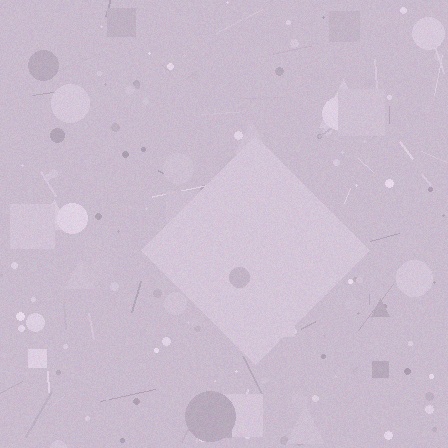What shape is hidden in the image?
A diamond is hidden in the image.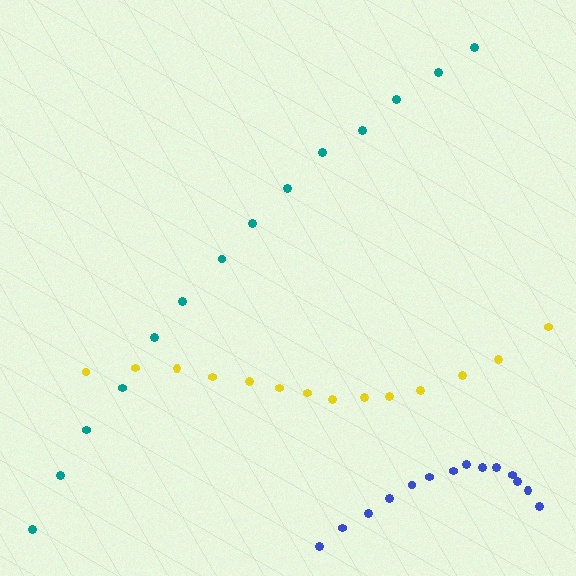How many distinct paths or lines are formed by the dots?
There are 3 distinct paths.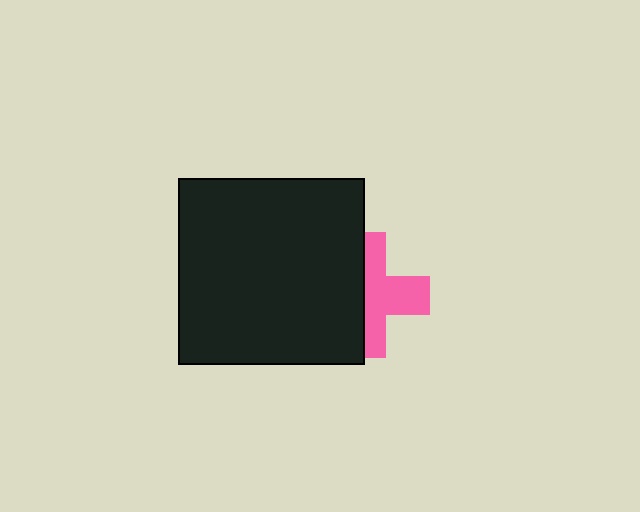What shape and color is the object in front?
The object in front is a black square.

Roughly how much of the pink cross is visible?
About half of it is visible (roughly 52%).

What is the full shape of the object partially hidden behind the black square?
The partially hidden object is a pink cross.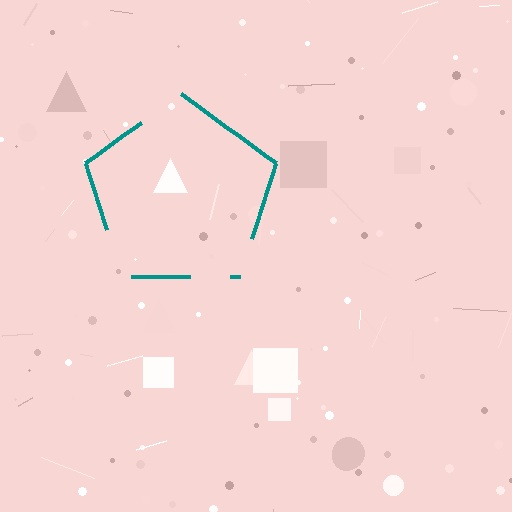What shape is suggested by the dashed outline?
The dashed outline suggests a pentagon.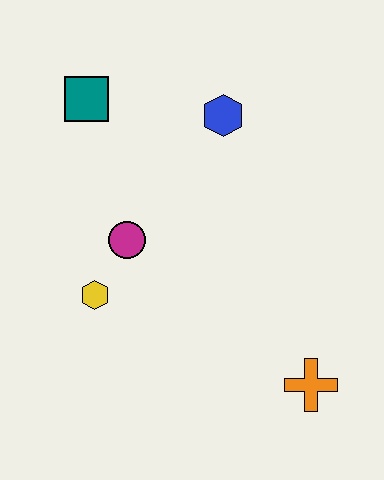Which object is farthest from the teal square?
The orange cross is farthest from the teal square.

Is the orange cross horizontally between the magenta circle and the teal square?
No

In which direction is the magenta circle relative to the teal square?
The magenta circle is below the teal square.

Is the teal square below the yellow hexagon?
No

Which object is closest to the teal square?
The blue hexagon is closest to the teal square.